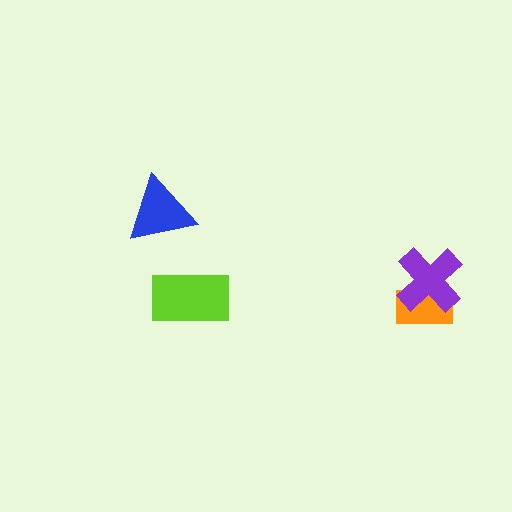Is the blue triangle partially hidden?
No, no other shape covers it.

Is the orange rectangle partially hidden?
Yes, it is partially covered by another shape.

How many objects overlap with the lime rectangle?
0 objects overlap with the lime rectangle.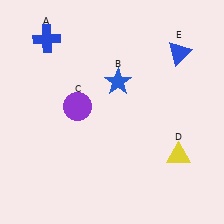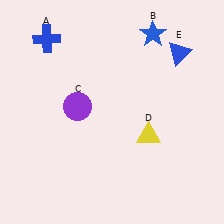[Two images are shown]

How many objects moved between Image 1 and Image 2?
2 objects moved between the two images.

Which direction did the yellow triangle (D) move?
The yellow triangle (D) moved left.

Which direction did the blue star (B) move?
The blue star (B) moved up.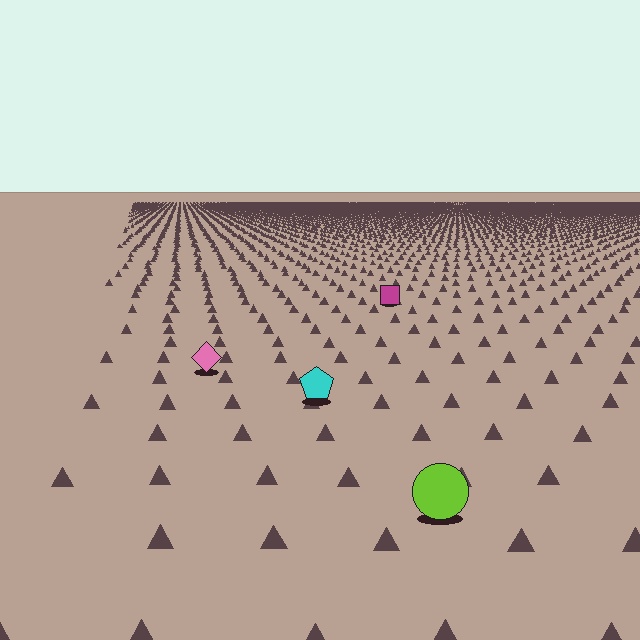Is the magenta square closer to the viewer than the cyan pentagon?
No. The cyan pentagon is closer — you can tell from the texture gradient: the ground texture is coarser near it.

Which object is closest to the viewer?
The lime circle is closest. The texture marks near it are larger and more spread out.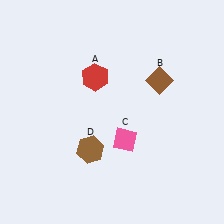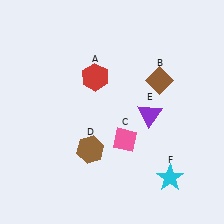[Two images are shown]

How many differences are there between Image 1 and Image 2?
There are 2 differences between the two images.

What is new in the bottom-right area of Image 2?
A cyan star (F) was added in the bottom-right area of Image 2.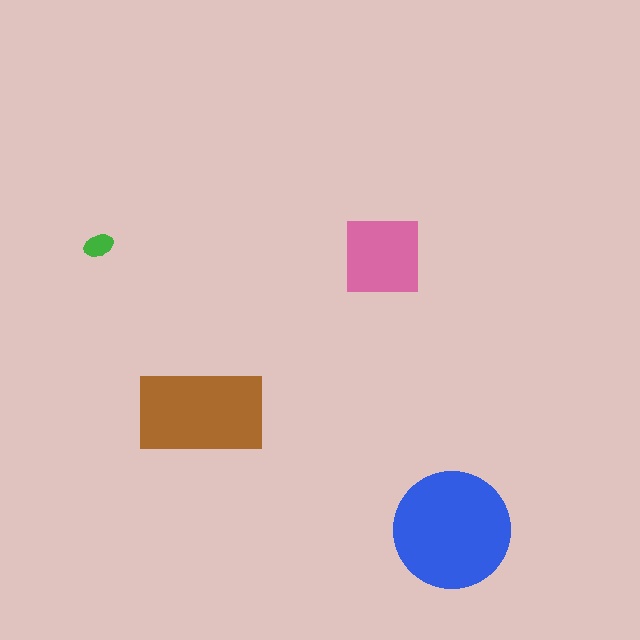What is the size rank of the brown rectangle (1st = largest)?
2nd.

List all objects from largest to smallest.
The blue circle, the brown rectangle, the pink square, the green ellipse.